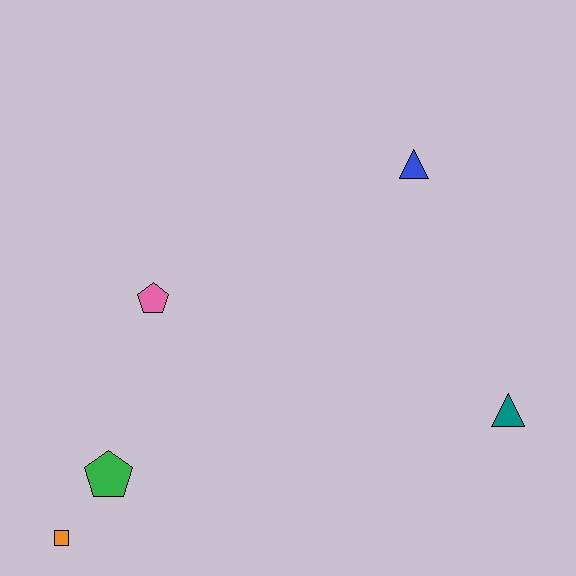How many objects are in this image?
There are 5 objects.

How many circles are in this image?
There are no circles.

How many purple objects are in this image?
There are no purple objects.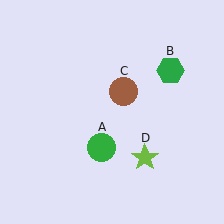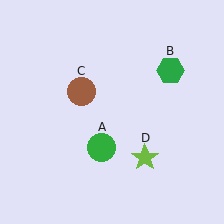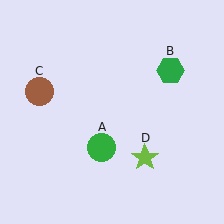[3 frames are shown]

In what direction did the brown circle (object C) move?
The brown circle (object C) moved left.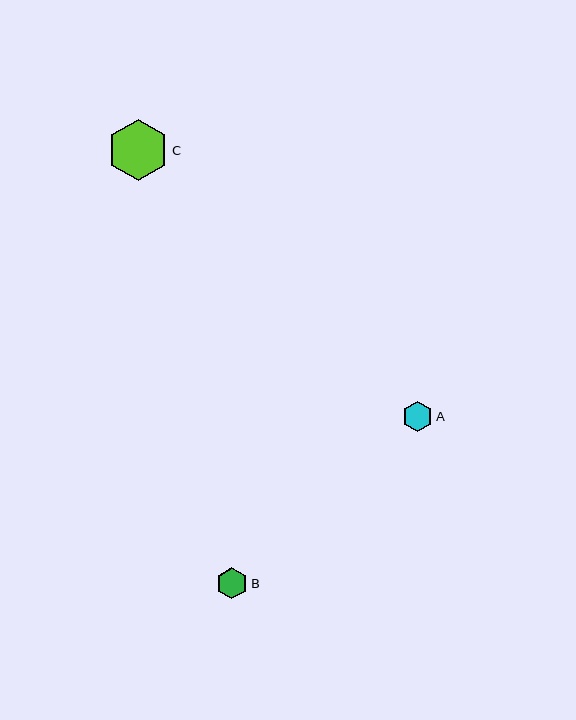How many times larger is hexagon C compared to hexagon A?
Hexagon C is approximately 2.0 times the size of hexagon A.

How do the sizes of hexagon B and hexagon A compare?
Hexagon B and hexagon A are approximately the same size.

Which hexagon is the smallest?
Hexagon A is the smallest with a size of approximately 30 pixels.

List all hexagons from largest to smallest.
From largest to smallest: C, B, A.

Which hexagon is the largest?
Hexagon C is the largest with a size of approximately 61 pixels.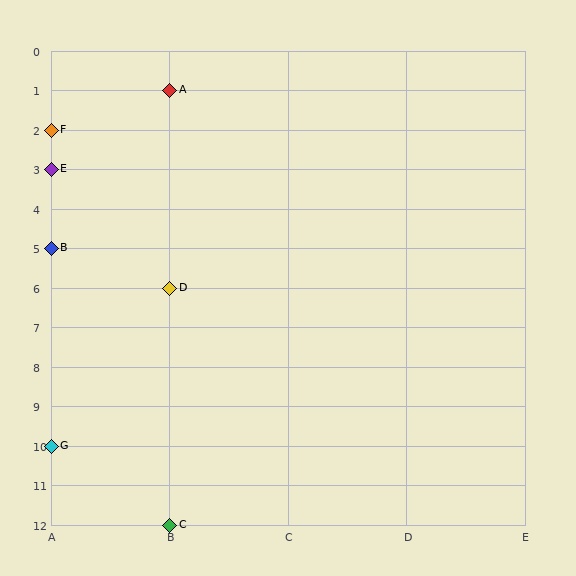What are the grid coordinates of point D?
Point D is at grid coordinates (B, 6).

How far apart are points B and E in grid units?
Points B and E are 2 rows apart.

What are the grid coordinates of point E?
Point E is at grid coordinates (A, 3).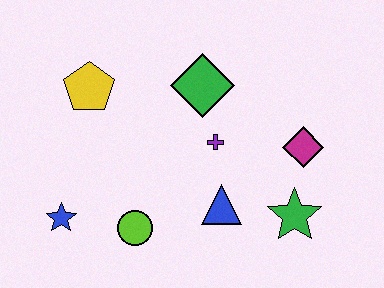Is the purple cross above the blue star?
Yes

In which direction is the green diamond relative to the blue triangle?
The green diamond is above the blue triangle.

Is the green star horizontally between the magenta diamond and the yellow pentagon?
Yes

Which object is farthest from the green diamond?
The blue star is farthest from the green diamond.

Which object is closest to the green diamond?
The purple cross is closest to the green diamond.